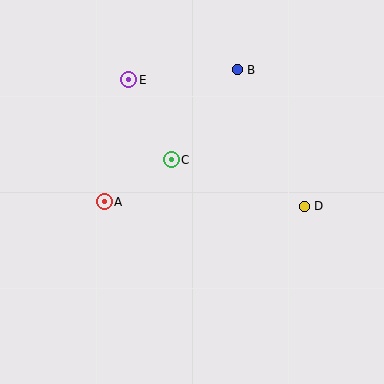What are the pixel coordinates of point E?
Point E is at (129, 80).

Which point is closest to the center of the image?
Point C at (171, 160) is closest to the center.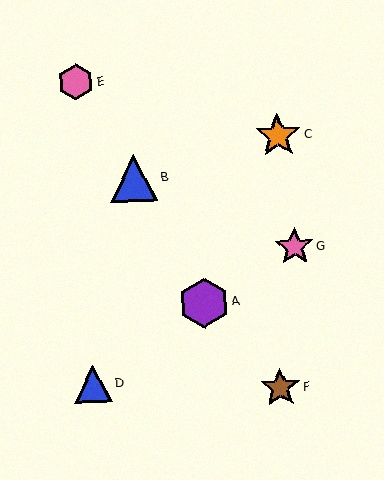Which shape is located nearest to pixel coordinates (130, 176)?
The blue triangle (labeled B) at (134, 178) is nearest to that location.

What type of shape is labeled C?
Shape C is an orange star.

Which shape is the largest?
The purple hexagon (labeled A) is the largest.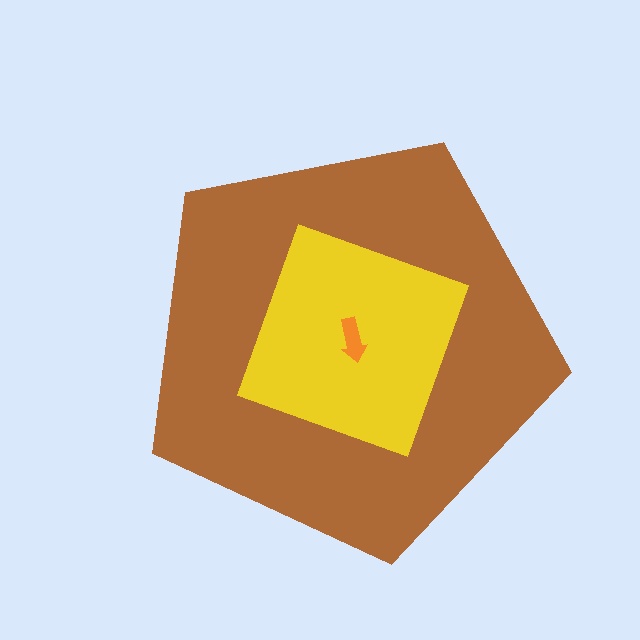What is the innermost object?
The orange arrow.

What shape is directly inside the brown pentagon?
The yellow square.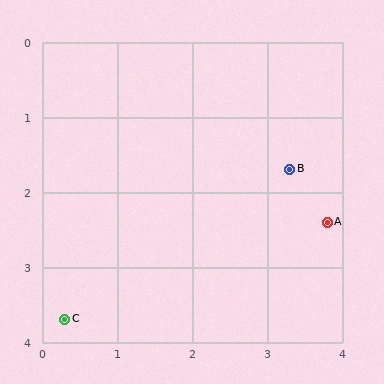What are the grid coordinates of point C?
Point C is at approximately (0.3, 3.7).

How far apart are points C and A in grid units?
Points C and A are about 3.7 grid units apart.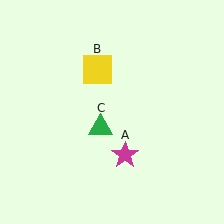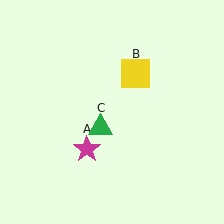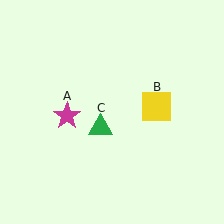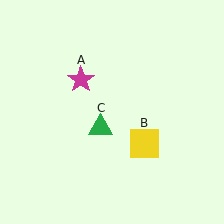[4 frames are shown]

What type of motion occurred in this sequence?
The magenta star (object A), yellow square (object B) rotated clockwise around the center of the scene.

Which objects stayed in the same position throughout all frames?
Green triangle (object C) remained stationary.